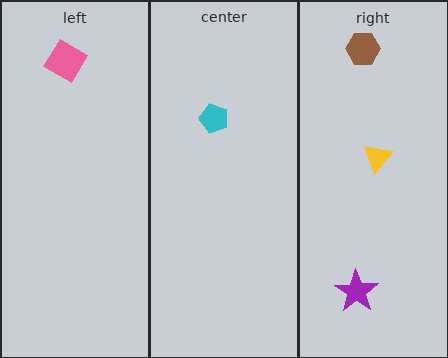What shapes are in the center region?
The cyan pentagon.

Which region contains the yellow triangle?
The right region.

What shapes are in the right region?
The purple star, the yellow triangle, the brown hexagon.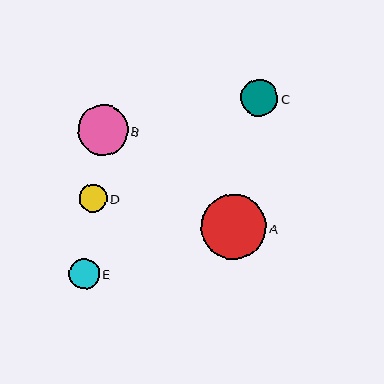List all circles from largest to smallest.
From largest to smallest: A, B, C, E, D.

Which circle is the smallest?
Circle D is the smallest with a size of approximately 28 pixels.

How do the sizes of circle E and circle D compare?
Circle E and circle D are approximately the same size.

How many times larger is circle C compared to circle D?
Circle C is approximately 1.3 times the size of circle D.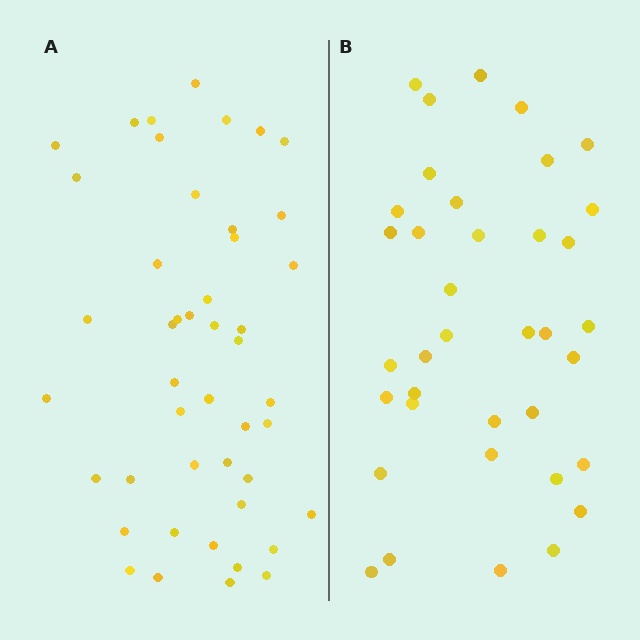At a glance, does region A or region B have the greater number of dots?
Region A (the left region) has more dots.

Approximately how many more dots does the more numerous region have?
Region A has roughly 8 or so more dots than region B.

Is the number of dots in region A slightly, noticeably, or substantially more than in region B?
Region A has only slightly more — the two regions are fairly close. The ratio is roughly 1.2 to 1.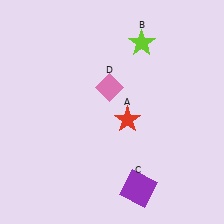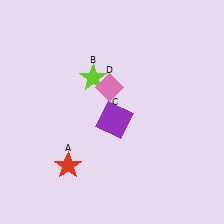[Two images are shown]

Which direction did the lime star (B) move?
The lime star (B) moved left.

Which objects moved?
The objects that moved are: the red star (A), the lime star (B), the purple square (C).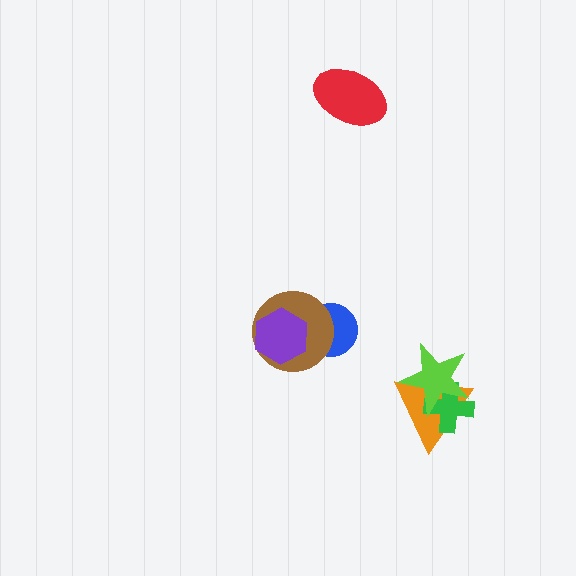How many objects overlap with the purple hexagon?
1 object overlaps with the purple hexagon.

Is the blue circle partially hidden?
Yes, it is partially covered by another shape.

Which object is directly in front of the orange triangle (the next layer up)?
The green cross is directly in front of the orange triangle.